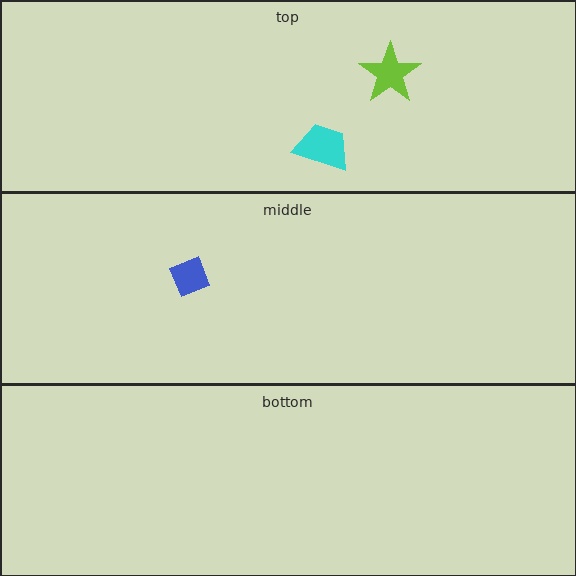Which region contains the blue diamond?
The middle region.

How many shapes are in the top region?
2.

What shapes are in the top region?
The cyan trapezoid, the lime star.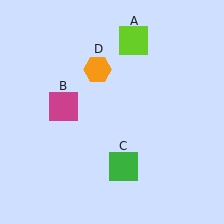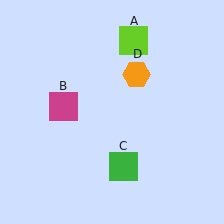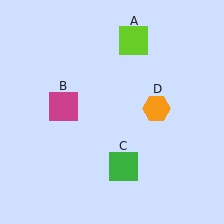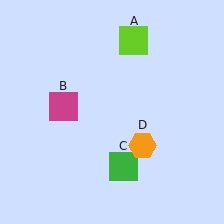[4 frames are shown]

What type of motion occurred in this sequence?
The orange hexagon (object D) rotated clockwise around the center of the scene.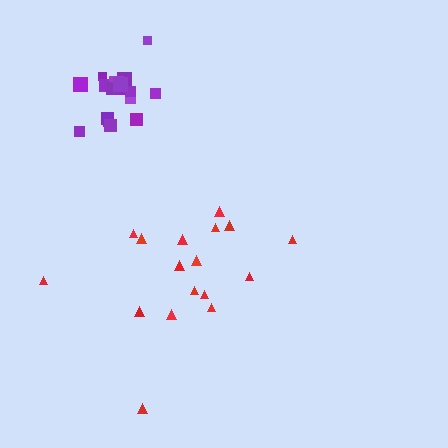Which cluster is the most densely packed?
Purple.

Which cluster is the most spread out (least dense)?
Red.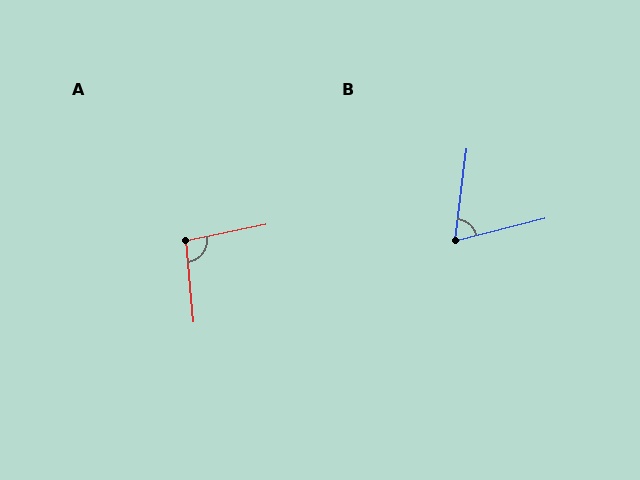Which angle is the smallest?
B, at approximately 69 degrees.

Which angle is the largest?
A, at approximately 96 degrees.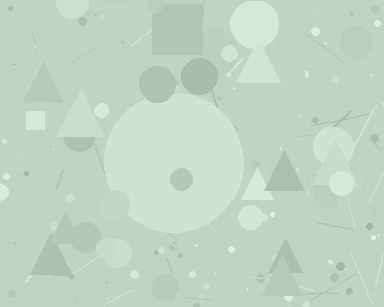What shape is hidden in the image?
A circle is hidden in the image.